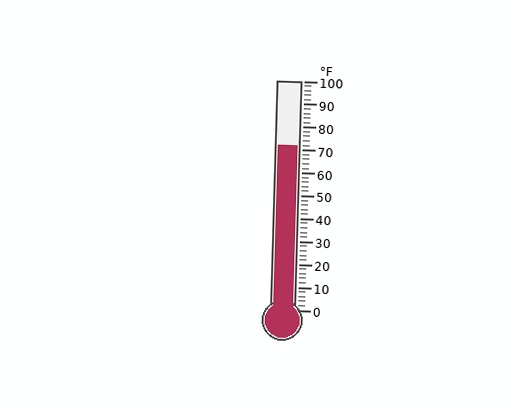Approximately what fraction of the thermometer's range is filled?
The thermometer is filled to approximately 70% of its range.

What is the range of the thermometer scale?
The thermometer scale ranges from 0°F to 100°F.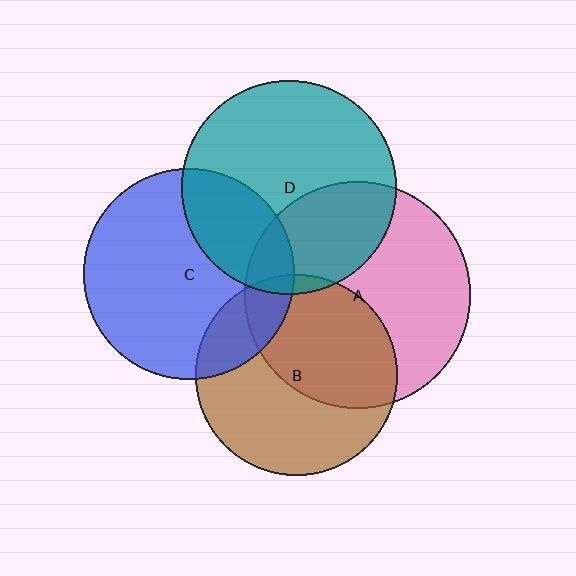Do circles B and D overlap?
Yes.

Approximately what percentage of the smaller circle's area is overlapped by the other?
Approximately 5%.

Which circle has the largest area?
Circle A (pink).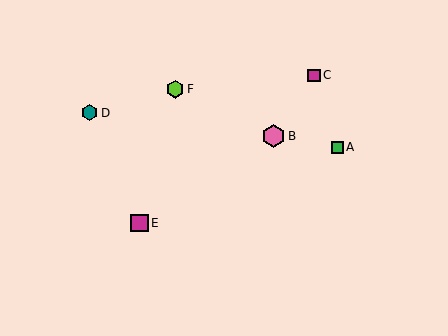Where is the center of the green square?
The center of the green square is at (337, 147).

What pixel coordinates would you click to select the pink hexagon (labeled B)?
Click at (273, 136) to select the pink hexagon B.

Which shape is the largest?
The pink hexagon (labeled B) is the largest.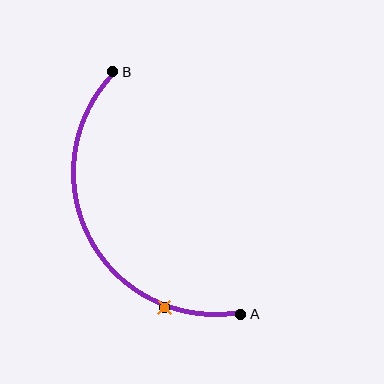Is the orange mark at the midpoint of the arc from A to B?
No. The orange mark lies on the arc but is closer to endpoint A. The arc midpoint would be at the point on the curve equidistant along the arc from both A and B.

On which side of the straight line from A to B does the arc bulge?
The arc bulges to the left of the straight line connecting A and B.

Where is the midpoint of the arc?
The arc midpoint is the point on the curve farthest from the straight line joining A and B. It sits to the left of that line.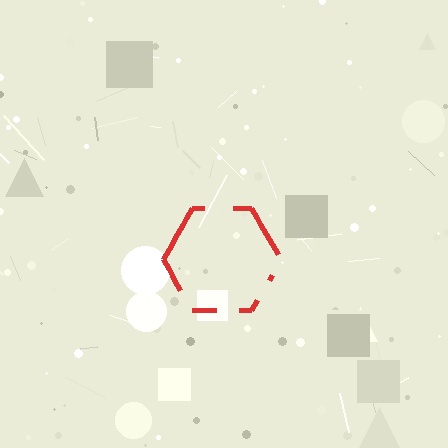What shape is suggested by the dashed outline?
The dashed outline suggests a hexagon.